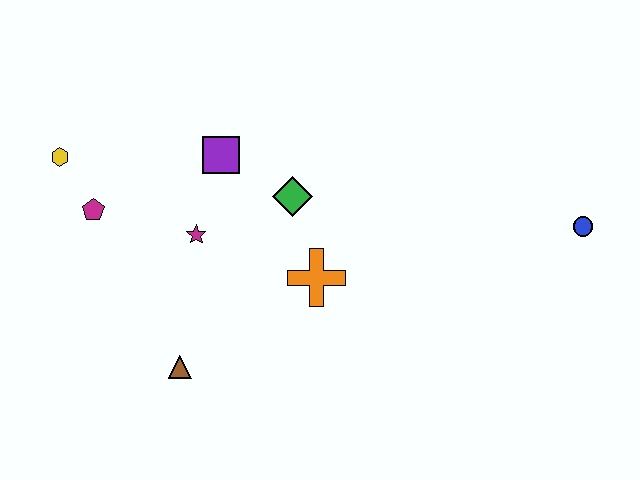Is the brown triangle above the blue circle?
No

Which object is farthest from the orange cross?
The yellow hexagon is farthest from the orange cross.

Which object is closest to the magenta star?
The purple square is closest to the magenta star.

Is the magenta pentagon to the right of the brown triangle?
No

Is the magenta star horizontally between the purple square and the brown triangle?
Yes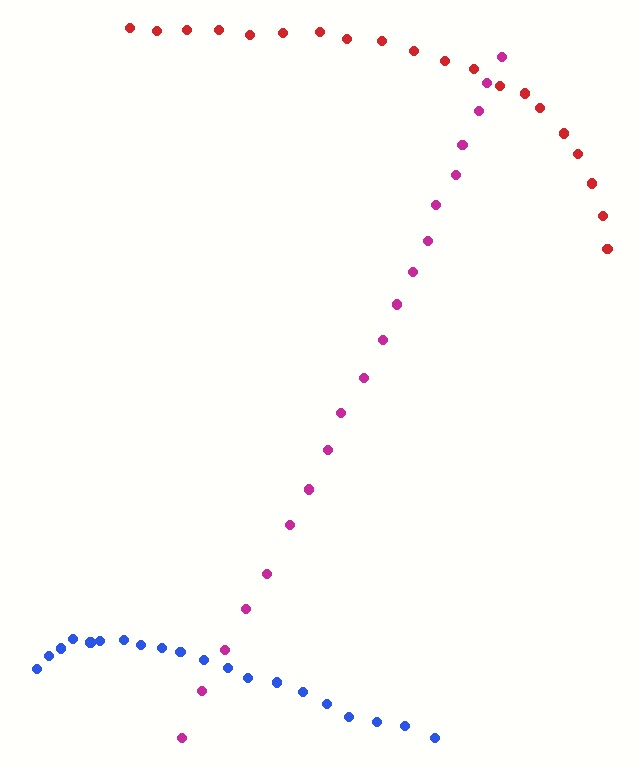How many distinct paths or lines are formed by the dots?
There are 3 distinct paths.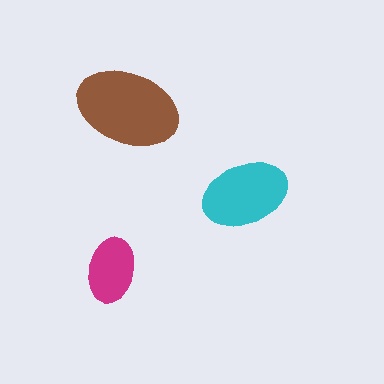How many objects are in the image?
There are 3 objects in the image.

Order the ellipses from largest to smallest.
the brown one, the cyan one, the magenta one.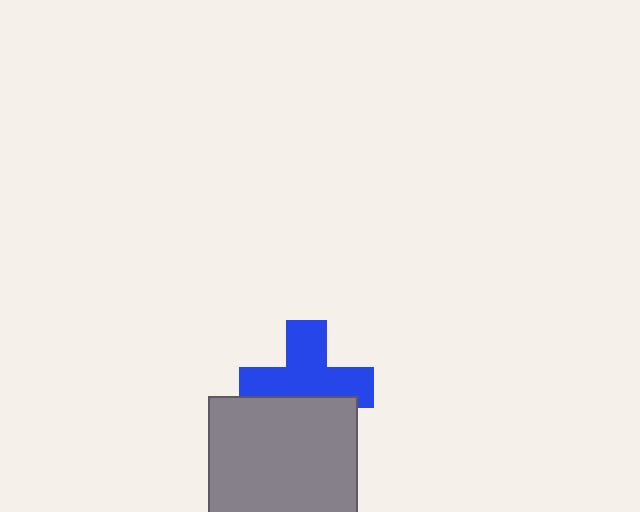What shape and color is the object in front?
The object in front is a gray square.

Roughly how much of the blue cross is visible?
About half of it is visible (roughly 64%).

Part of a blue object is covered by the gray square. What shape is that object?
It is a cross.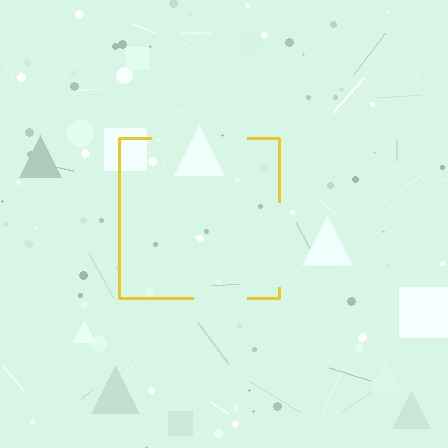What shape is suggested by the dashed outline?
The dashed outline suggests a square.